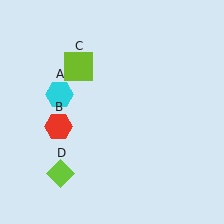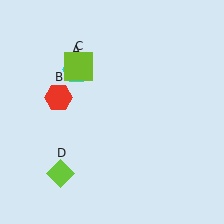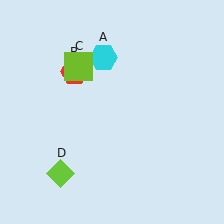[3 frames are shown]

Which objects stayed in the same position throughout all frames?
Lime square (object C) and lime diamond (object D) remained stationary.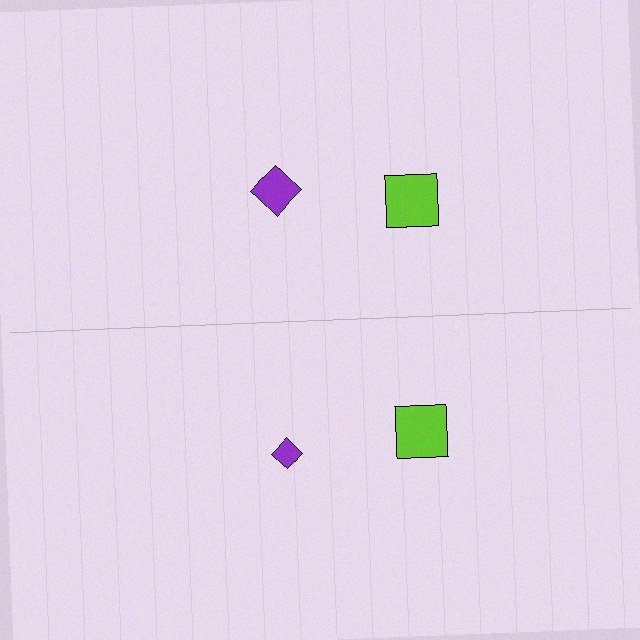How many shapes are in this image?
There are 4 shapes in this image.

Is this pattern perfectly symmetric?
No, the pattern is not perfectly symmetric. The purple diamond on the bottom side has a different size than its mirror counterpart.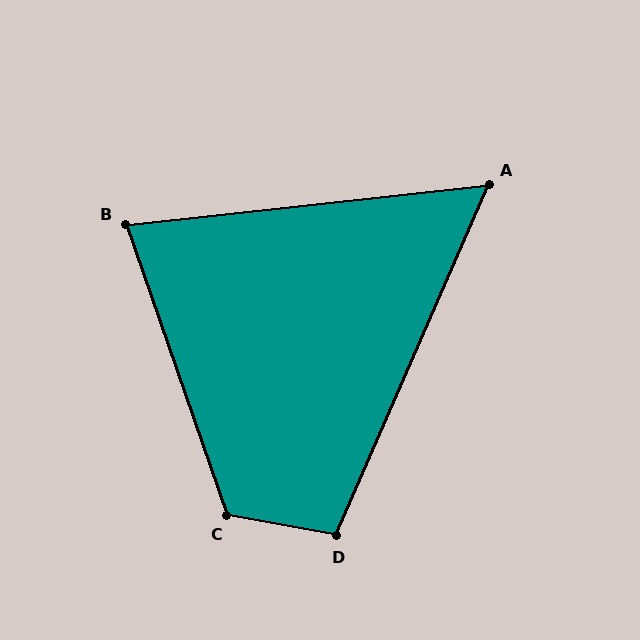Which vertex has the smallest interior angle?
A, at approximately 60 degrees.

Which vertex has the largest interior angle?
C, at approximately 120 degrees.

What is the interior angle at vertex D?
Approximately 103 degrees (obtuse).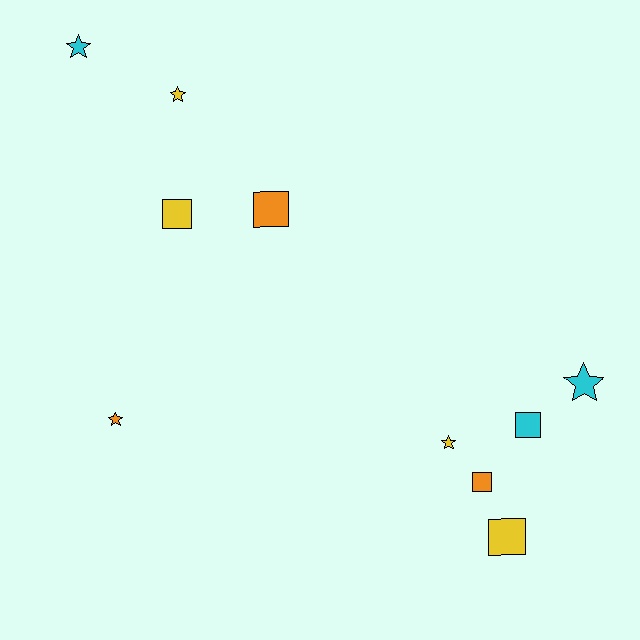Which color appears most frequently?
Yellow, with 4 objects.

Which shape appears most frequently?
Square, with 5 objects.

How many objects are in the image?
There are 10 objects.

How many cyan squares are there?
There is 1 cyan square.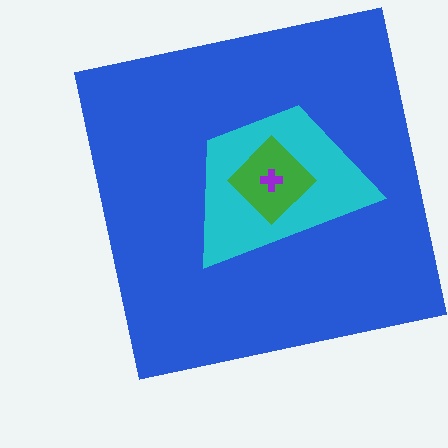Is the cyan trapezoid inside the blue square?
Yes.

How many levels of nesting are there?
4.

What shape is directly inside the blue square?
The cyan trapezoid.